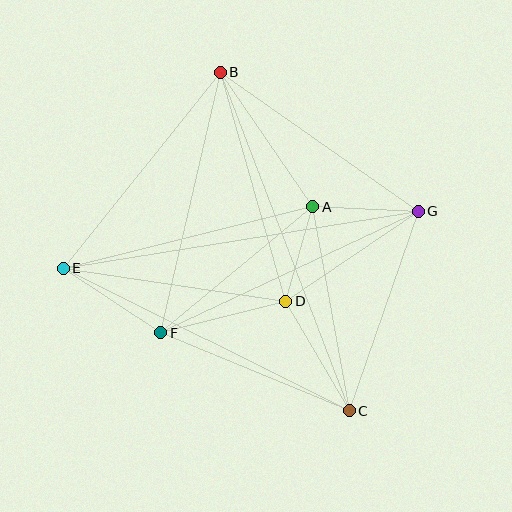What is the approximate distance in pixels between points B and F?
The distance between B and F is approximately 268 pixels.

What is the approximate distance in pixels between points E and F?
The distance between E and F is approximately 117 pixels.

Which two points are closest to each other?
Points A and D are closest to each other.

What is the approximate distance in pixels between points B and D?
The distance between B and D is approximately 239 pixels.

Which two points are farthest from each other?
Points B and C are farthest from each other.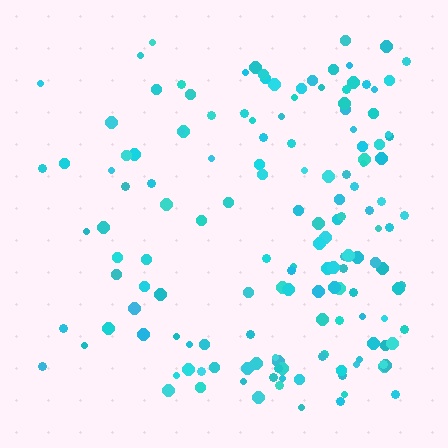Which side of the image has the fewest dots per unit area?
The left.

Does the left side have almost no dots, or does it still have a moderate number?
Still a moderate number, just noticeably fewer than the right.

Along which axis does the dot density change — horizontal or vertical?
Horizontal.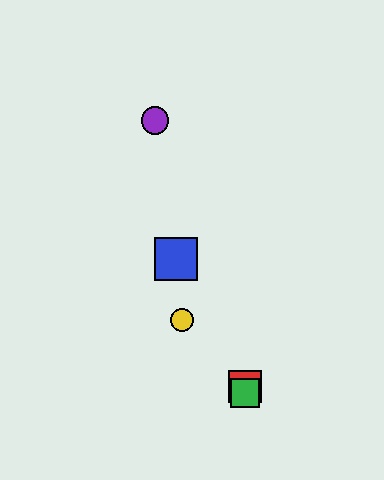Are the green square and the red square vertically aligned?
Yes, both are at x≈245.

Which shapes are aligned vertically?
The red square, the green square are aligned vertically.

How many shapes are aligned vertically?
2 shapes (the red square, the green square) are aligned vertically.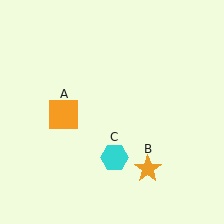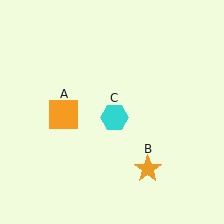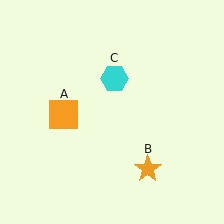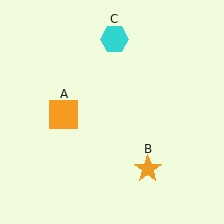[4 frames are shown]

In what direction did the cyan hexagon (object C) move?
The cyan hexagon (object C) moved up.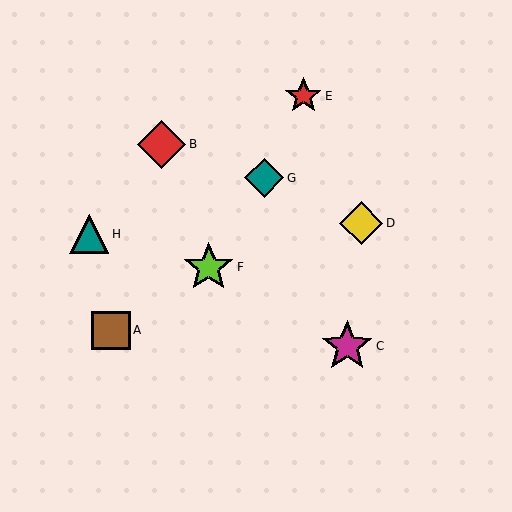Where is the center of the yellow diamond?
The center of the yellow diamond is at (361, 223).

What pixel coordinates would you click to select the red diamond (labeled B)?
Click at (162, 144) to select the red diamond B.